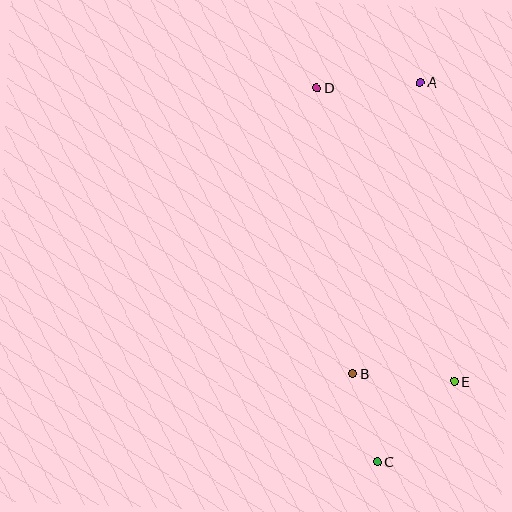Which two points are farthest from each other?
Points A and C are farthest from each other.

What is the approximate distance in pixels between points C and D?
The distance between C and D is approximately 378 pixels.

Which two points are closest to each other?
Points B and C are closest to each other.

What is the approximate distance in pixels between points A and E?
The distance between A and E is approximately 301 pixels.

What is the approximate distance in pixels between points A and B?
The distance between A and B is approximately 299 pixels.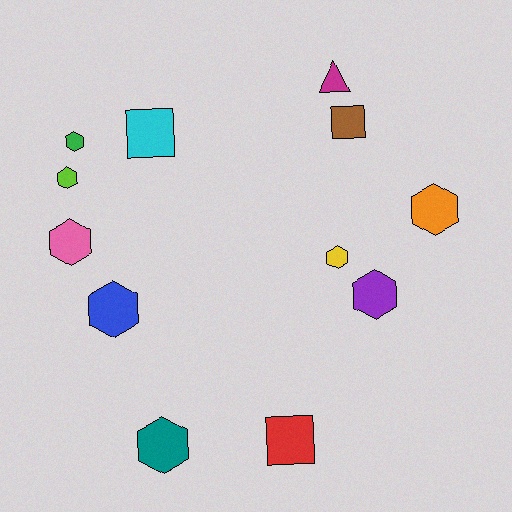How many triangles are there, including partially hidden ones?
There is 1 triangle.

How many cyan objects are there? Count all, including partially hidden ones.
There is 1 cyan object.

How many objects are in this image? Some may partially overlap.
There are 12 objects.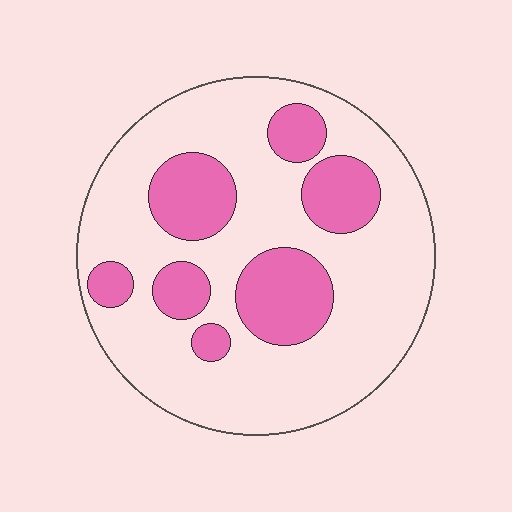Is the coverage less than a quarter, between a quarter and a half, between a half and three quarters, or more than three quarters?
Between a quarter and a half.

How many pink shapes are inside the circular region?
7.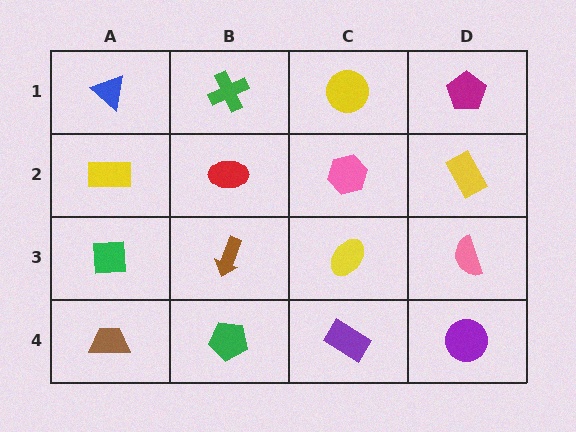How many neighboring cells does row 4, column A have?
2.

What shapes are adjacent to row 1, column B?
A red ellipse (row 2, column B), a blue triangle (row 1, column A), a yellow circle (row 1, column C).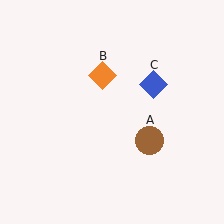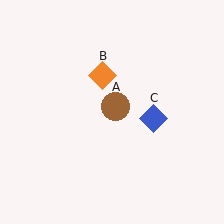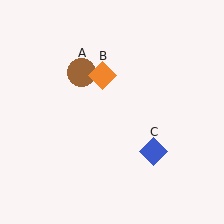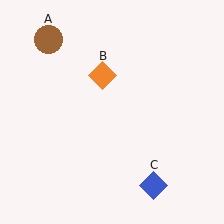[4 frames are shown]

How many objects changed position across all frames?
2 objects changed position: brown circle (object A), blue diamond (object C).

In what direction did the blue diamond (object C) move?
The blue diamond (object C) moved down.